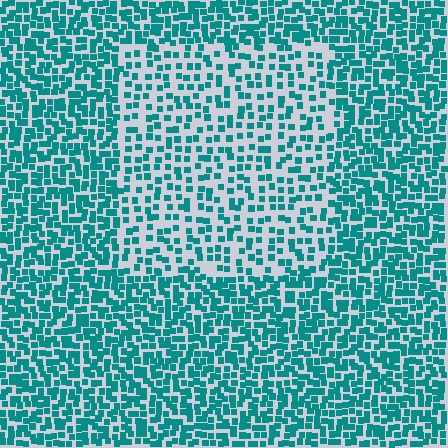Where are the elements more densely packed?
The elements are more densely packed outside the rectangle boundary.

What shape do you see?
I see a rectangle.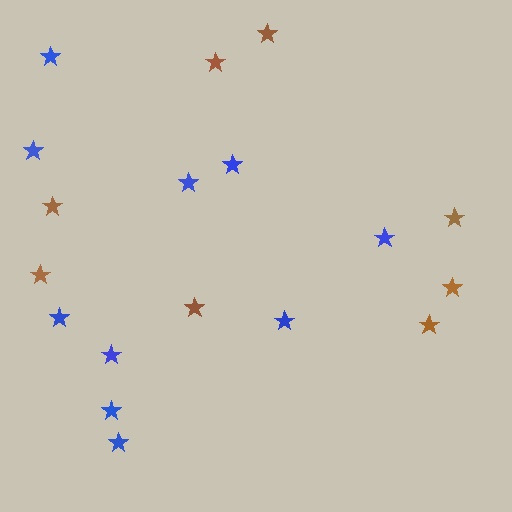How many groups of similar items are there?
There are 2 groups: one group of blue stars (10) and one group of brown stars (8).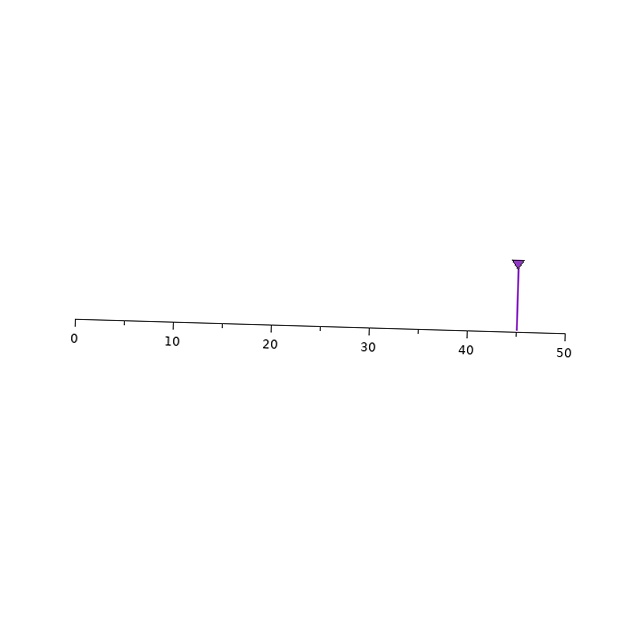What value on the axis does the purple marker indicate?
The marker indicates approximately 45.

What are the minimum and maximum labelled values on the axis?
The axis runs from 0 to 50.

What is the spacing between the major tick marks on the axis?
The major ticks are spaced 10 apart.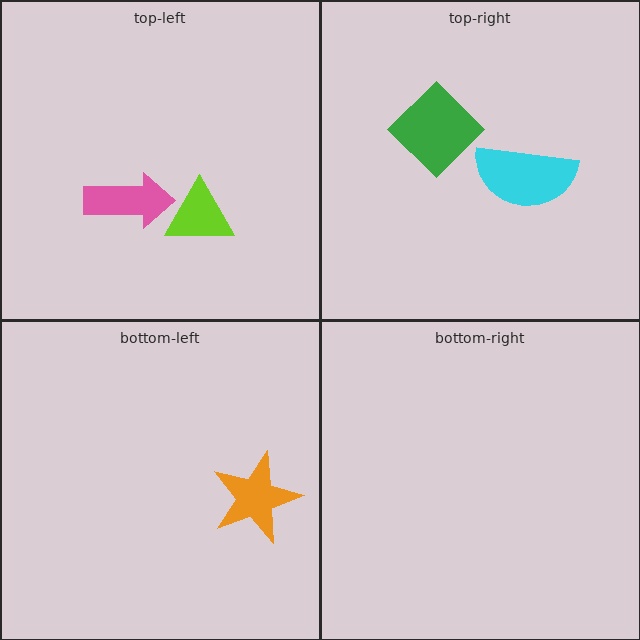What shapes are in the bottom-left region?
The orange star.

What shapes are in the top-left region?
The pink arrow, the lime triangle.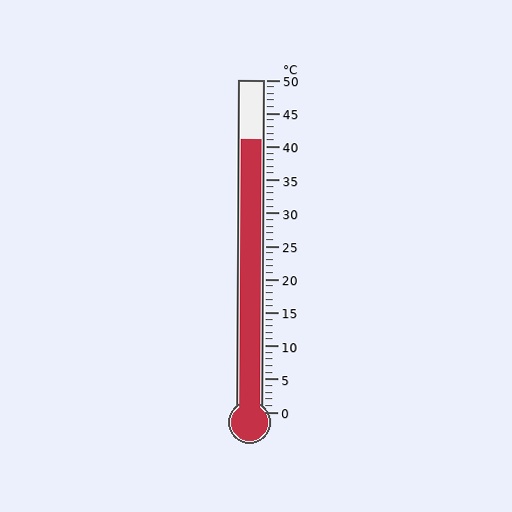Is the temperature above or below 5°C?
The temperature is above 5°C.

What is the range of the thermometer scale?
The thermometer scale ranges from 0°C to 50°C.